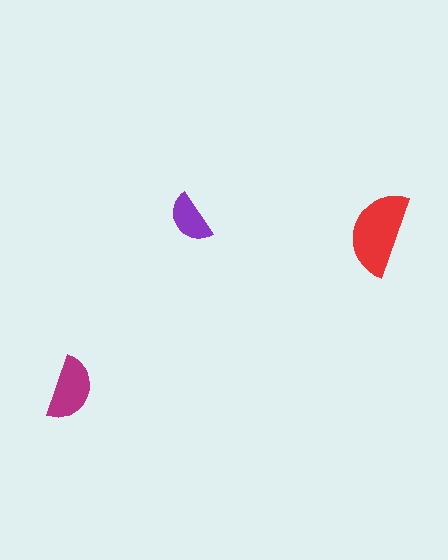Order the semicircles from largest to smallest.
the red one, the magenta one, the purple one.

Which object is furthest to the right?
The red semicircle is rightmost.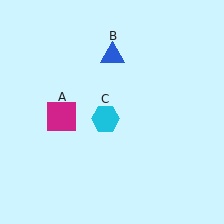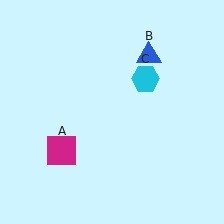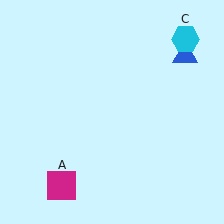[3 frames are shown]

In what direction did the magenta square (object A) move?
The magenta square (object A) moved down.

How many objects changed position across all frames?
3 objects changed position: magenta square (object A), blue triangle (object B), cyan hexagon (object C).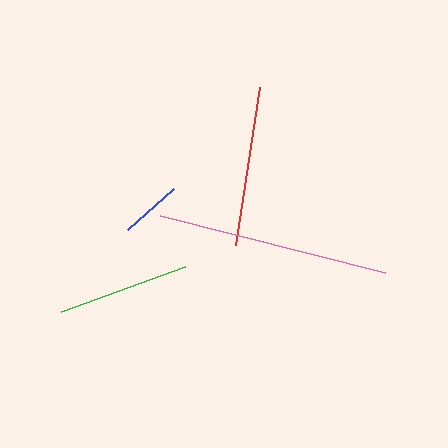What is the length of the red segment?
The red segment is approximately 160 pixels long.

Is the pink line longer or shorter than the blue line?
The pink line is longer than the blue line.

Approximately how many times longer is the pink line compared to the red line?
The pink line is approximately 1.5 times the length of the red line.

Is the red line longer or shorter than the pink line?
The pink line is longer than the red line.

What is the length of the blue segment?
The blue segment is approximately 61 pixels long.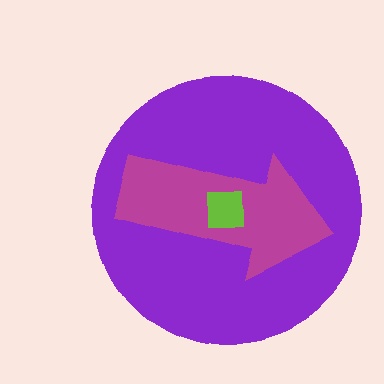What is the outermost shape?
The purple circle.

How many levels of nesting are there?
3.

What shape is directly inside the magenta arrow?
The lime square.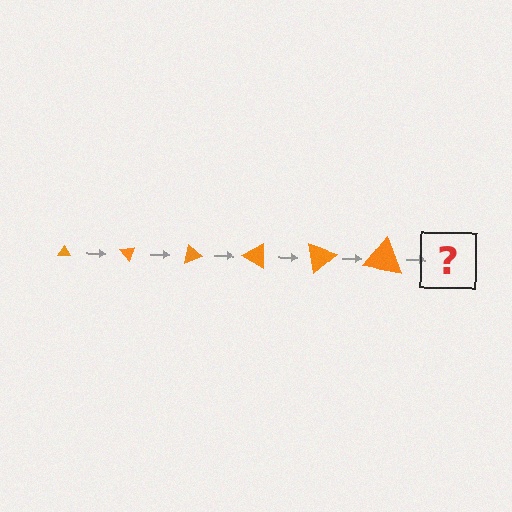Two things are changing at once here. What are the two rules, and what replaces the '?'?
The two rules are that the triangle grows larger each step and it rotates 50 degrees each step. The '?' should be a triangle, larger than the previous one and rotated 300 degrees from the start.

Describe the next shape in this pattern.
It should be a triangle, larger than the previous one and rotated 300 degrees from the start.